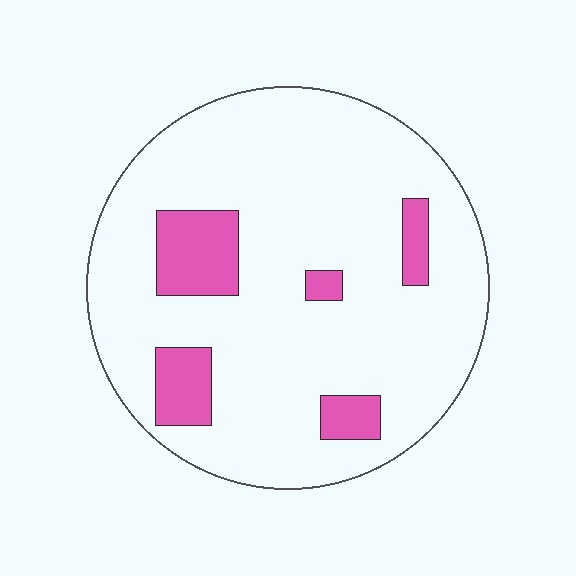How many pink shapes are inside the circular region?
5.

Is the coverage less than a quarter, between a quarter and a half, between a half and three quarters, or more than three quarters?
Less than a quarter.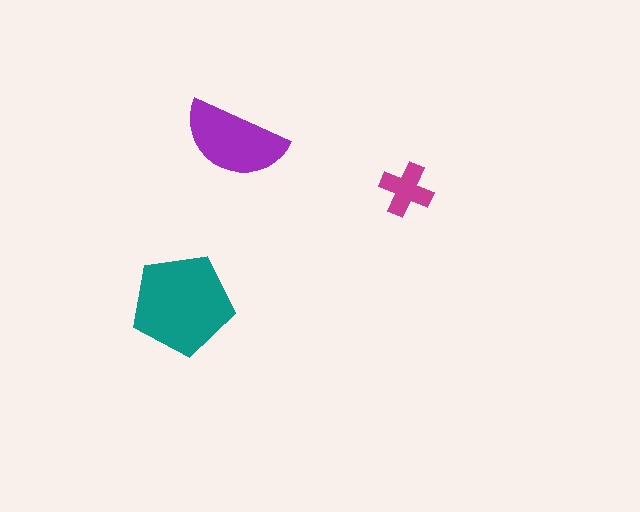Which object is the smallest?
The magenta cross.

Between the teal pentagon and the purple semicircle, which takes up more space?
The teal pentagon.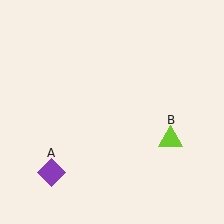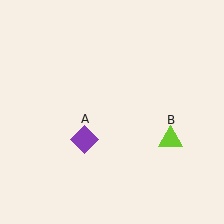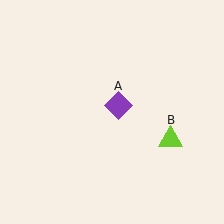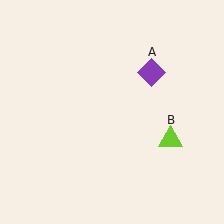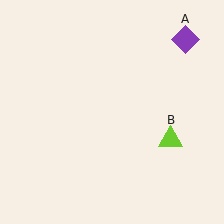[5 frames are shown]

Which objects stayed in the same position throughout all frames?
Lime triangle (object B) remained stationary.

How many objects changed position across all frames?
1 object changed position: purple diamond (object A).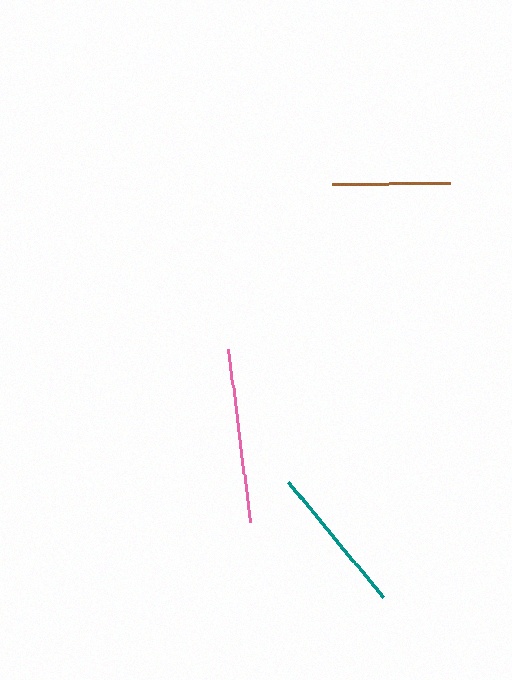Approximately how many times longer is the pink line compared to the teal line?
The pink line is approximately 1.2 times the length of the teal line.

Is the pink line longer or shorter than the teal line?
The pink line is longer than the teal line.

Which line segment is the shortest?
The brown line is the shortest at approximately 117 pixels.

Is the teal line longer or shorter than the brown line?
The teal line is longer than the brown line.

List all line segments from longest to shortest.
From longest to shortest: pink, teal, brown.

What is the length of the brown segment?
The brown segment is approximately 117 pixels long.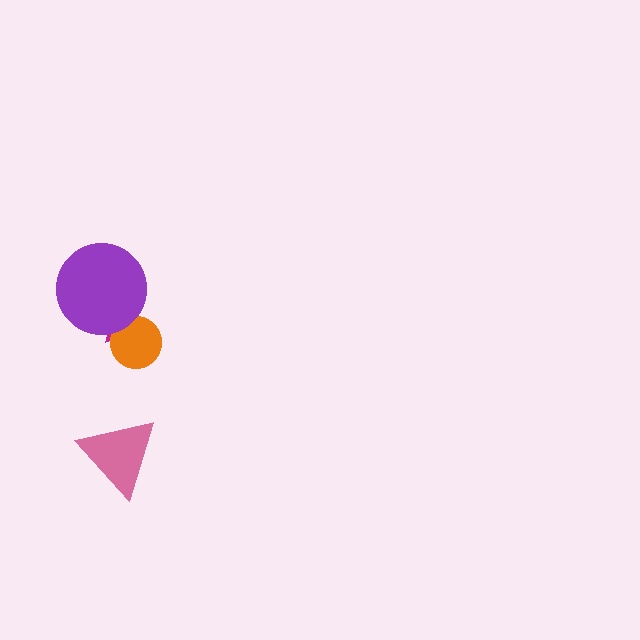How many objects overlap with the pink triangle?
0 objects overlap with the pink triangle.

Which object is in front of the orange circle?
The purple circle is in front of the orange circle.